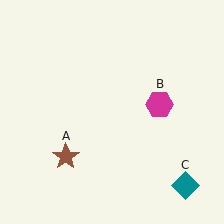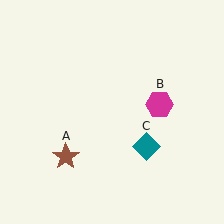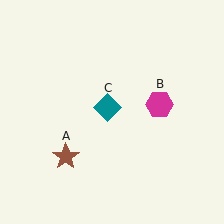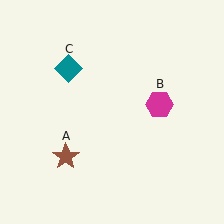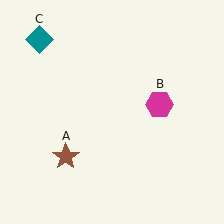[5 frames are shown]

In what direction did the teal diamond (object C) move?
The teal diamond (object C) moved up and to the left.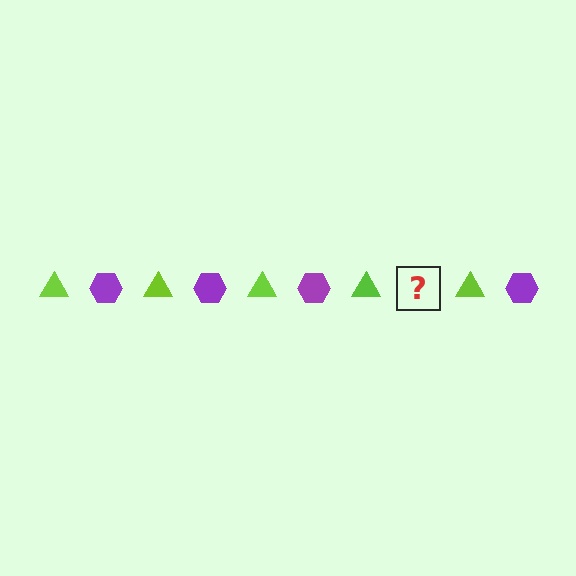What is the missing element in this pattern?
The missing element is a purple hexagon.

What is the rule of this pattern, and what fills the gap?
The rule is that the pattern alternates between lime triangle and purple hexagon. The gap should be filled with a purple hexagon.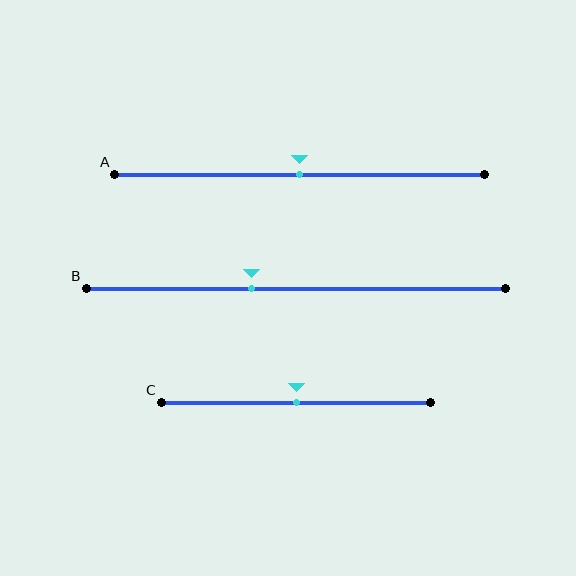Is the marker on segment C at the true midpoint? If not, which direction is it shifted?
Yes, the marker on segment C is at the true midpoint.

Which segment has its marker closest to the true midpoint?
Segment A has its marker closest to the true midpoint.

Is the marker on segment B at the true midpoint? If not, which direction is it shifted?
No, the marker on segment B is shifted to the left by about 11% of the segment length.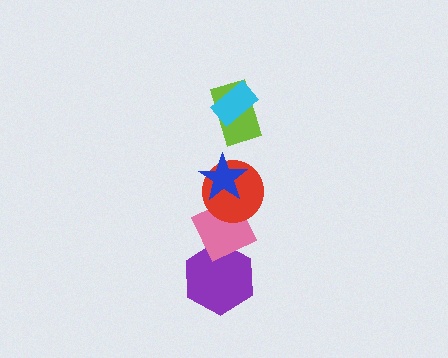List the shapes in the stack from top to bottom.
From top to bottom: the cyan rectangle, the lime rectangle, the blue star, the red circle, the pink diamond, the purple hexagon.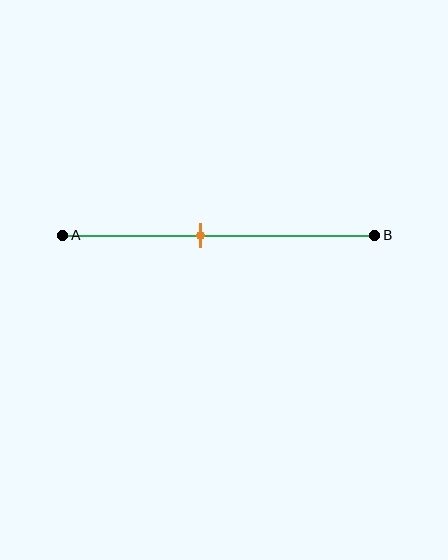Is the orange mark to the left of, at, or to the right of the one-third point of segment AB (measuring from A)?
The orange mark is to the right of the one-third point of segment AB.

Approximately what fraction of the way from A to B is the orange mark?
The orange mark is approximately 45% of the way from A to B.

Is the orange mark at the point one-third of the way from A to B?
No, the mark is at about 45% from A, not at the 33% one-third point.